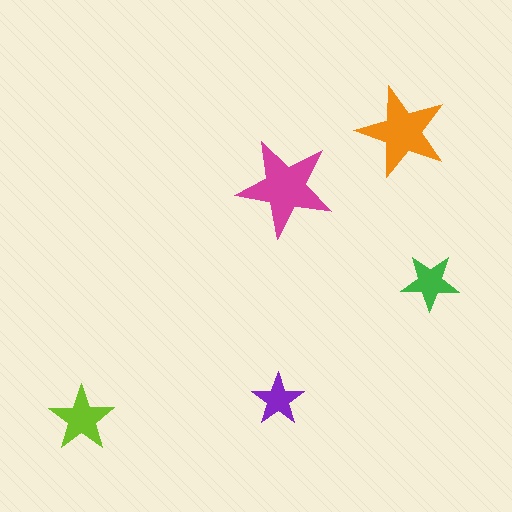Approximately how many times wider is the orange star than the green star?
About 1.5 times wider.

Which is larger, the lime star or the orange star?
The orange one.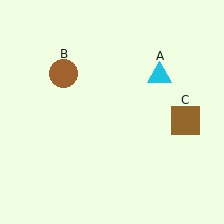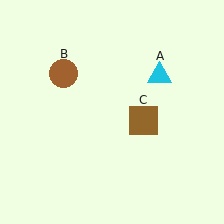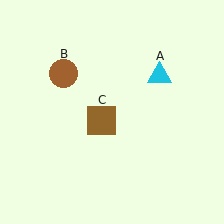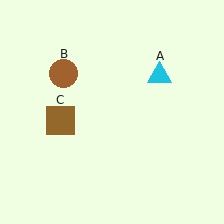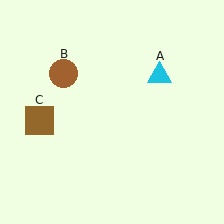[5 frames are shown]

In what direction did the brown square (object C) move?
The brown square (object C) moved left.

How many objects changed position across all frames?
1 object changed position: brown square (object C).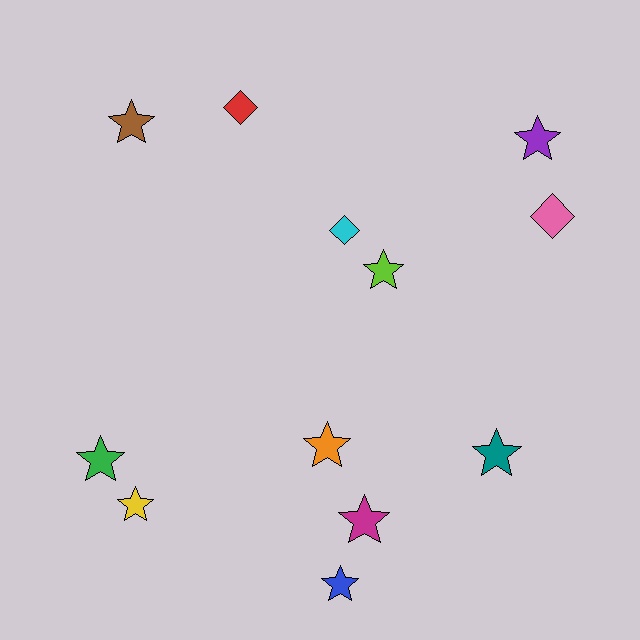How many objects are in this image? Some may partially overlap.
There are 12 objects.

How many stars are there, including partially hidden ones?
There are 9 stars.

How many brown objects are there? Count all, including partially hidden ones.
There is 1 brown object.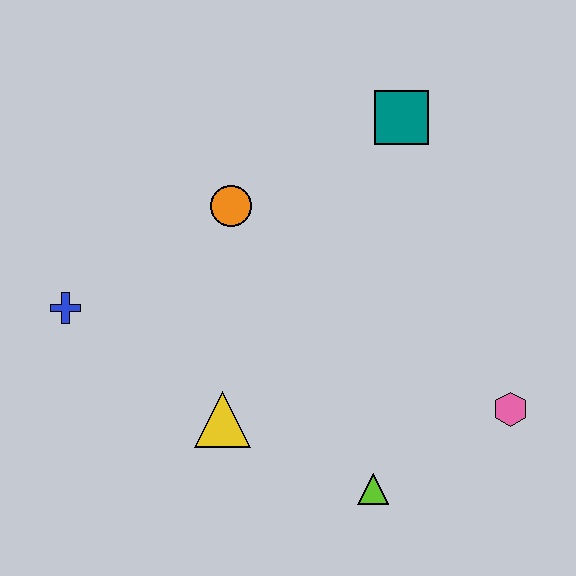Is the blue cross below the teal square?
Yes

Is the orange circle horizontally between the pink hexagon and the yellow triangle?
Yes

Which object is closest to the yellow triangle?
The lime triangle is closest to the yellow triangle.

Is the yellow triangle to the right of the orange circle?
No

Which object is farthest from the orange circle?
The pink hexagon is farthest from the orange circle.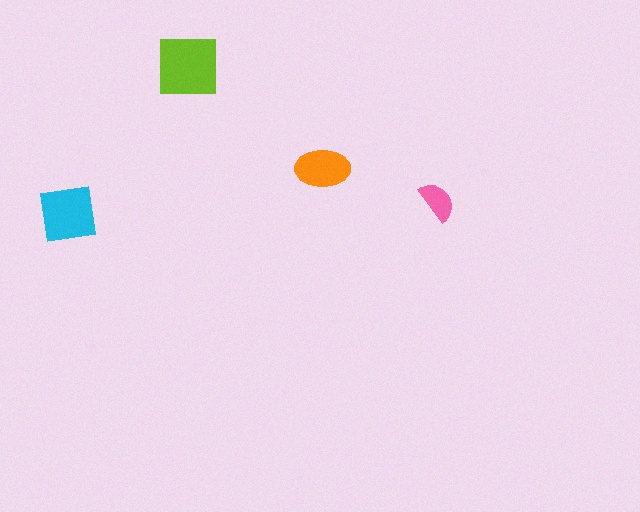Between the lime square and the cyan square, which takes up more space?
The lime square.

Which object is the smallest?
The pink semicircle.